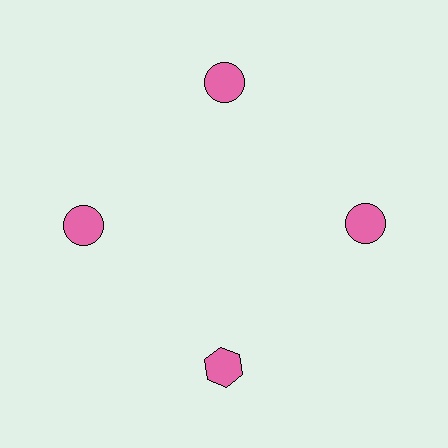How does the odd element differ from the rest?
It has a different shape: hexagon instead of circle.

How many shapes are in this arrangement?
There are 4 shapes arranged in a ring pattern.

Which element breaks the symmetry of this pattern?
The pink hexagon at roughly the 6 o'clock position breaks the symmetry. All other shapes are pink circles.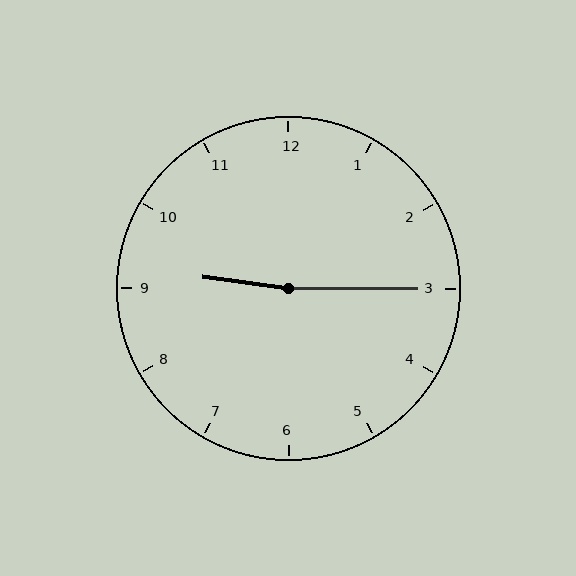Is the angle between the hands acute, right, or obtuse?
It is obtuse.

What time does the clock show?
9:15.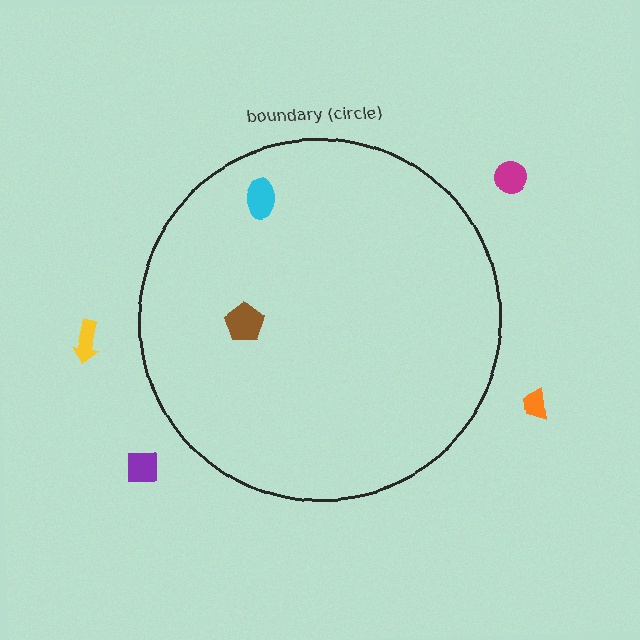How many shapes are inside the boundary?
2 inside, 4 outside.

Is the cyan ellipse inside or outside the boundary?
Inside.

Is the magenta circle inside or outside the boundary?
Outside.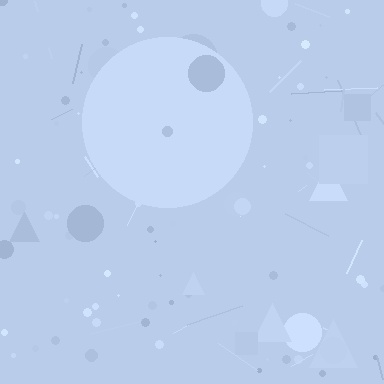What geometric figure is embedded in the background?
A circle is embedded in the background.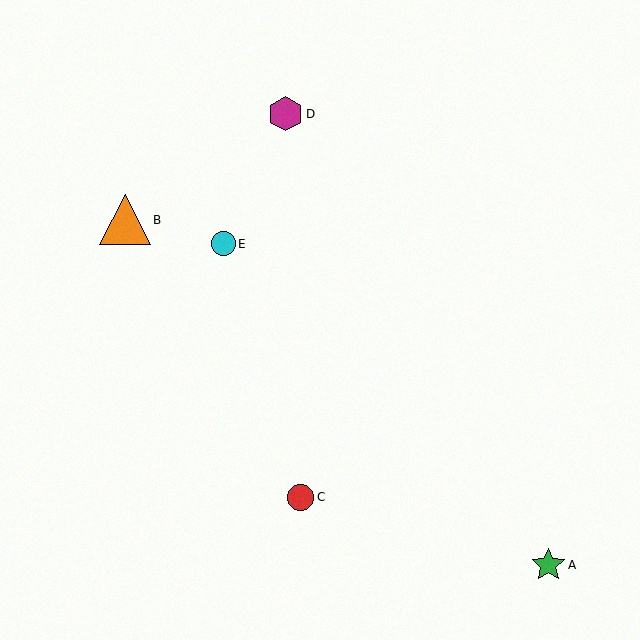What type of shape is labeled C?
Shape C is a red circle.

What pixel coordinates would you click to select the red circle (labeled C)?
Click at (301, 497) to select the red circle C.